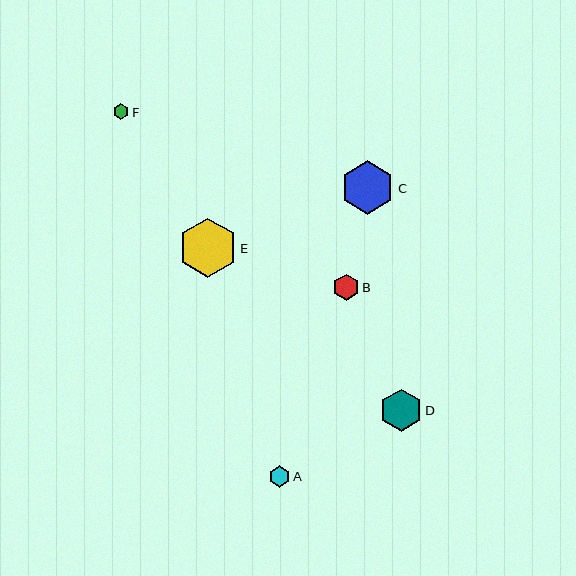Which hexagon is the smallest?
Hexagon F is the smallest with a size of approximately 15 pixels.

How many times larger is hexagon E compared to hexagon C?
Hexagon E is approximately 1.1 times the size of hexagon C.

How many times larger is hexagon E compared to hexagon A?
Hexagon E is approximately 2.8 times the size of hexagon A.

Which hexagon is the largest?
Hexagon E is the largest with a size of approximately 59 pixels.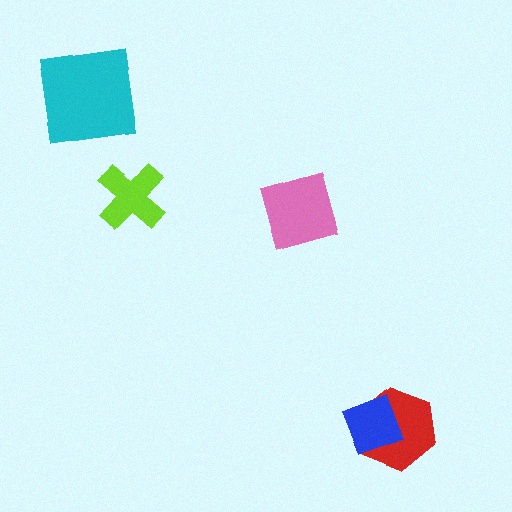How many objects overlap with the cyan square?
0 objects overlap with the cyan square.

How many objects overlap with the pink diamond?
0 objects overlap with the pink diamond.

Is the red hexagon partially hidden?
Yes, it is partially covered by another shape.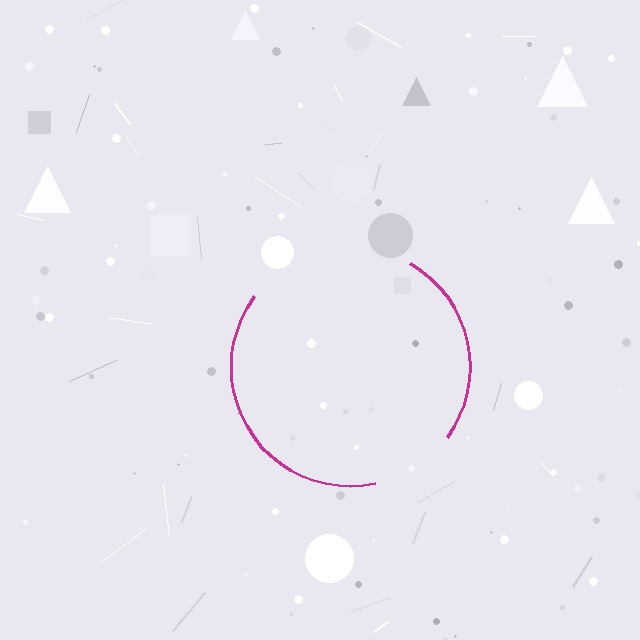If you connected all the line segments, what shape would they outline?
They would outline a circle.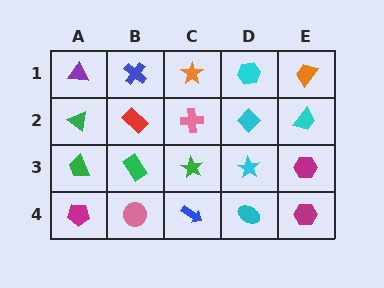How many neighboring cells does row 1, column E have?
2.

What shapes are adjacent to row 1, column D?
A cyan diamond (row 2, column D), an orange star (row 1, column C), an orange trapezoid (row 1, column E).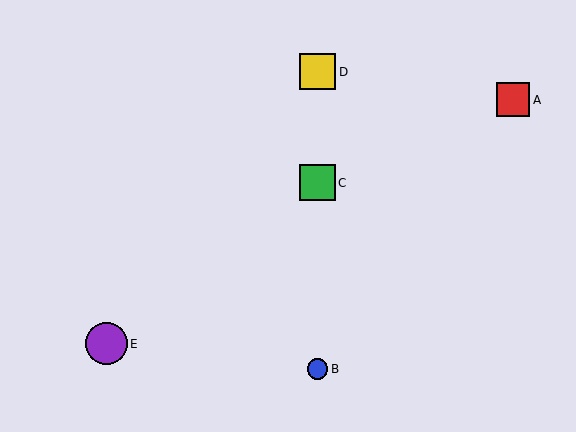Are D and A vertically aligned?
No, D is at x≈317 and A is at x≈513.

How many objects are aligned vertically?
3 objects (B, C, D) are aligned vertically.